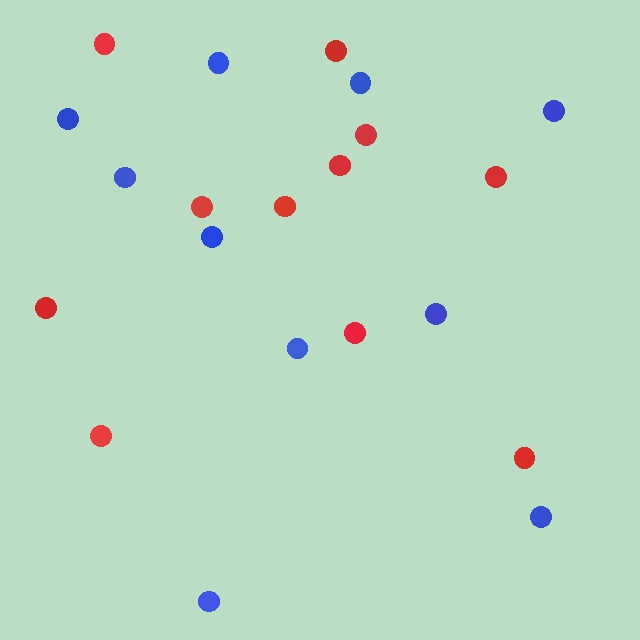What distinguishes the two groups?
There are 2 groups: one group of blue circles (10) and one group of red circles (11).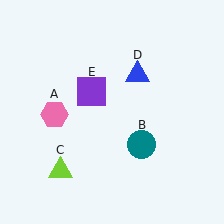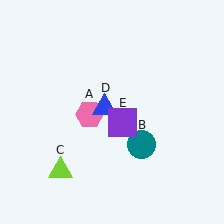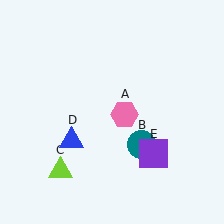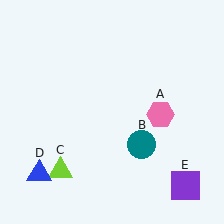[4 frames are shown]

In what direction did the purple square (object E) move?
The purple square (object E) moved down and to the right.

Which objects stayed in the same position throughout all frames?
Teal circle (object B) and lime triangle (object C) remained stationary.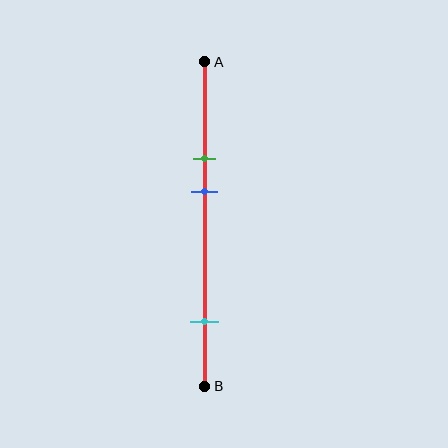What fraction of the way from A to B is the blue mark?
The blue mark is approximately 40% (0.4) of the way from A to B.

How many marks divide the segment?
There are 3 marks dividing the segment.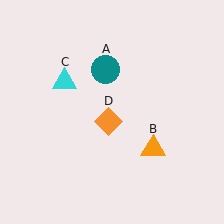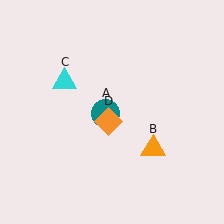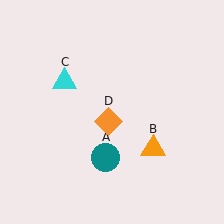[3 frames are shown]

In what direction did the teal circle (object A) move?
The teal circle (object A) moved down.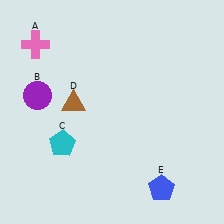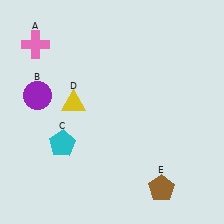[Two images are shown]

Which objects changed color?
D changed from brown to yellow. E changed from blue to brown.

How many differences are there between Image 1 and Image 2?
There are 2 differences between the two images.